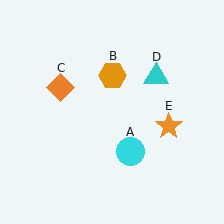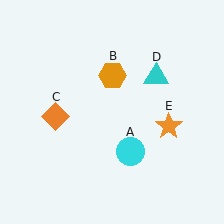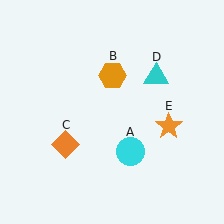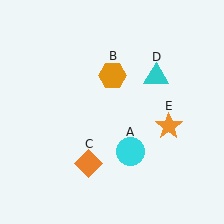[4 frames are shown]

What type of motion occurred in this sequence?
The orange diamond (object C) rotated counterclockwise around the center of the scene.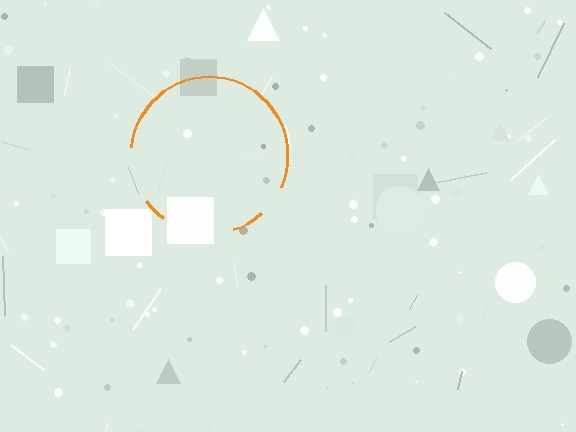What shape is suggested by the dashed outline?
The dashed outline suggests a circle.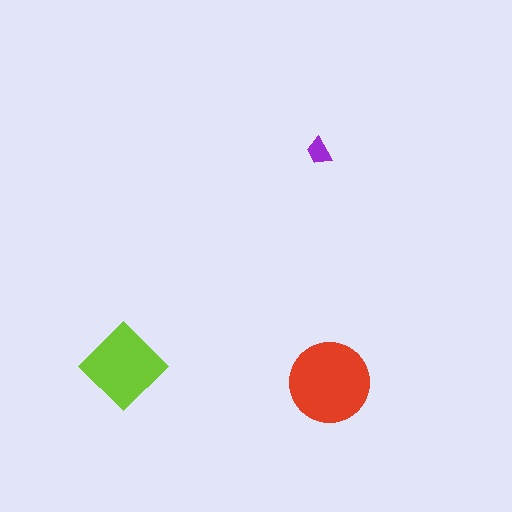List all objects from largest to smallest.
The red circle, the lime diamond, the purple trapezoid.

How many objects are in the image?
There are 3 objects in the image.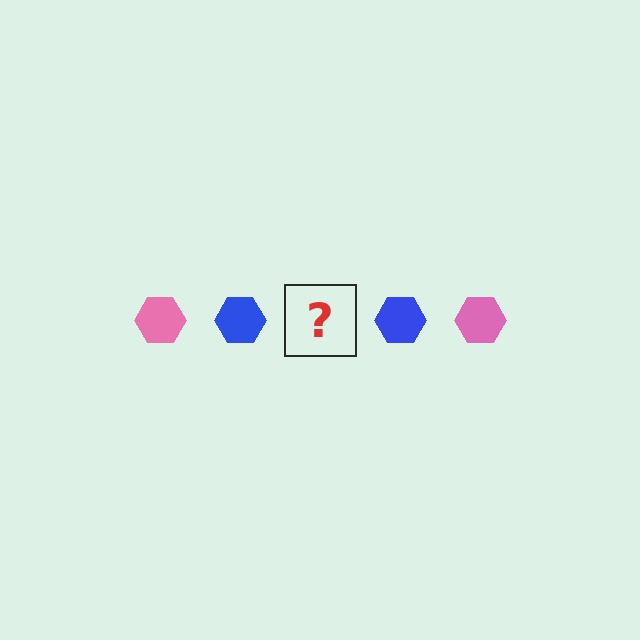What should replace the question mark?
The question mark should be replaced with a pink hexagon.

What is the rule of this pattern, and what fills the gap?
The rule is that the pattern cycles through pink, blue hexagons. The gap should be filled with a pink hexagon.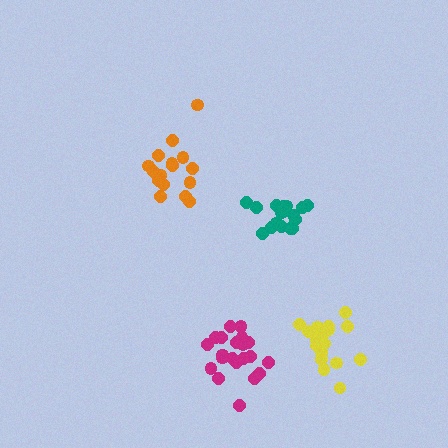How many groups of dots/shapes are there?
There are 4 groups.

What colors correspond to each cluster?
The clusters are colored: magenta, yellow, orange, teal.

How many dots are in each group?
Group 1: 21 dots, Group 2: 18 dots, Group 3: 17 dots, Group 4: 17 dots (73 total).